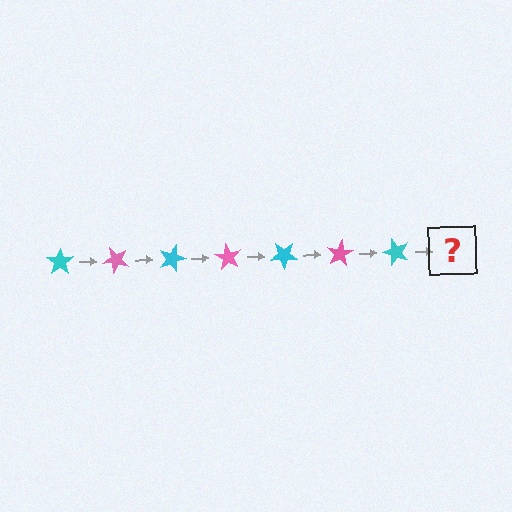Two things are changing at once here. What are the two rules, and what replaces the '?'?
The two rules are that it rotates 45 degrees each step and the color cycles through cyan and pink. The '?' should be a pink star, rotated 315 degrees from the start.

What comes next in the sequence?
The next element should be a pink star, rotated 315 degrees from the start.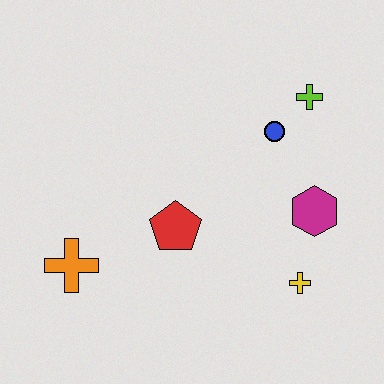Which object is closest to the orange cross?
The red pentagon is closest to the orange cross.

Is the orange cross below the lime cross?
Yes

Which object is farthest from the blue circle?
The orange cross is farthest from the blue circle.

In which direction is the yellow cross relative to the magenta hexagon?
The yellow cross is below the magenta hexagon.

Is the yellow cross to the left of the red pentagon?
No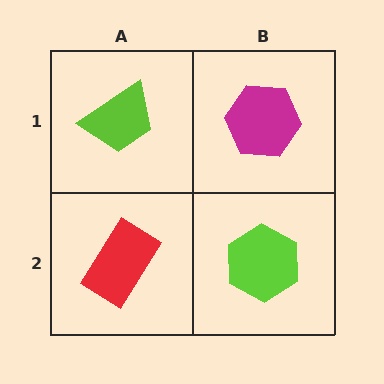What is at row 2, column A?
A red rectangle.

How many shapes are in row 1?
2 shapes.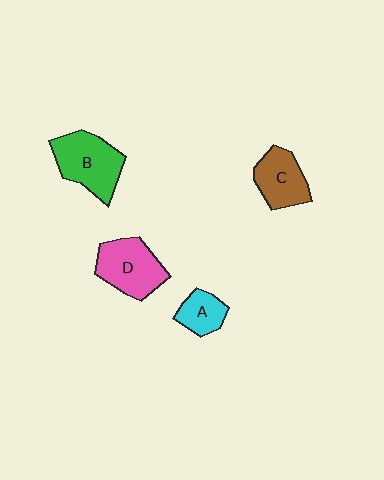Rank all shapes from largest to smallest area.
From largest to smallest: B (green), D (pink), C (brown), A (cyan).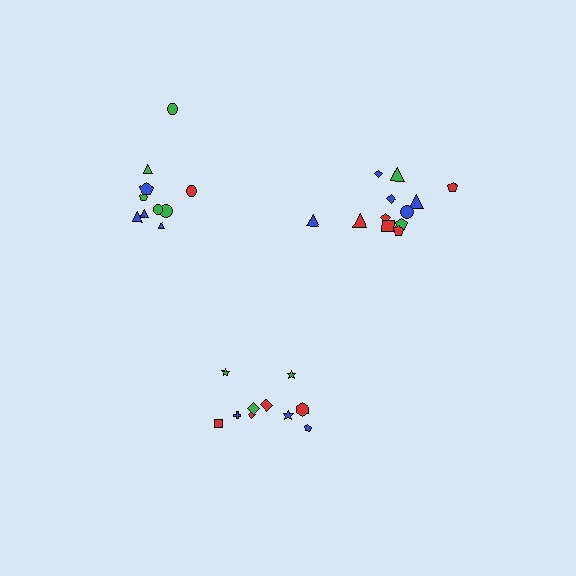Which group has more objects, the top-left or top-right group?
The top-right group.